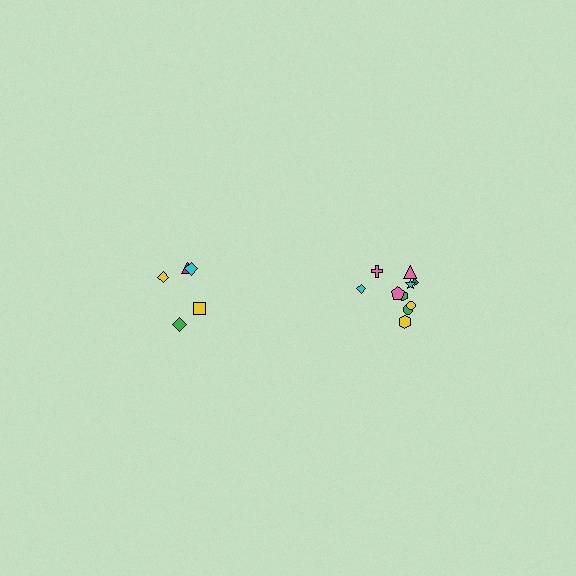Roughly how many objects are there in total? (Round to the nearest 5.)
Roughly 15 objects in total.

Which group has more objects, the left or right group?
The right group.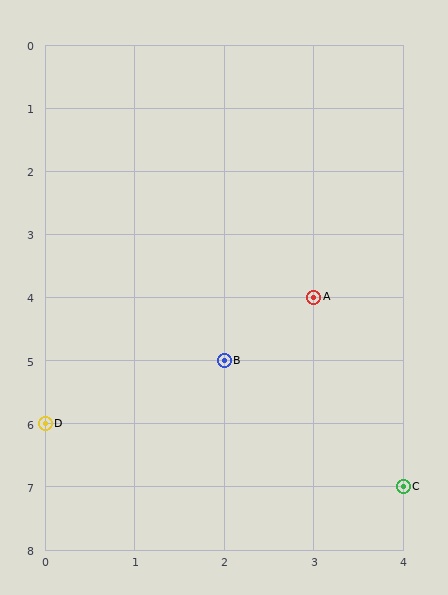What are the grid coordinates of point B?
Point B is at grid coordinates (2, 5).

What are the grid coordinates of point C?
Point C is at grid coordinates (4, 7).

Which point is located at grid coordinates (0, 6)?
Point D is at (0, 6).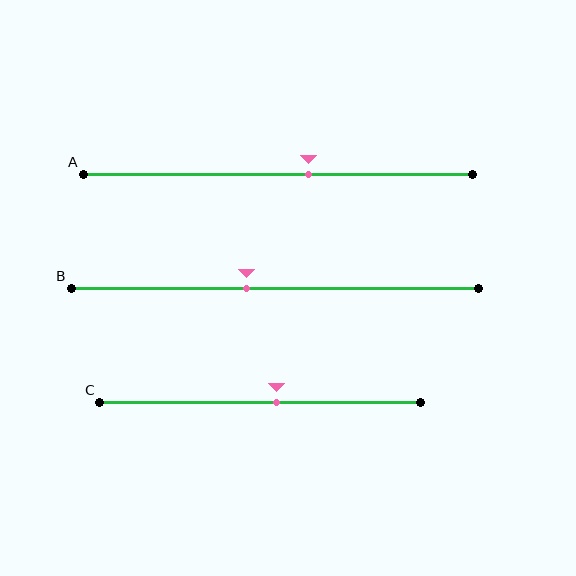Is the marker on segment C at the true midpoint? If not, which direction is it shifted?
No, the marker on segment C is shifted to the right by about 5% of the segment length.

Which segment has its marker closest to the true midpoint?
Segment C has its marker closest to the true midpoint.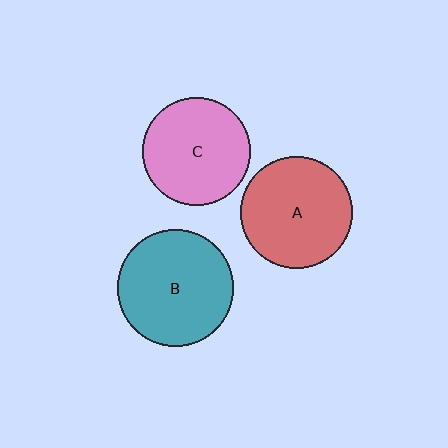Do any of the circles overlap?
No, none of the circles overlap.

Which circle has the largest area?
Circle B (teal).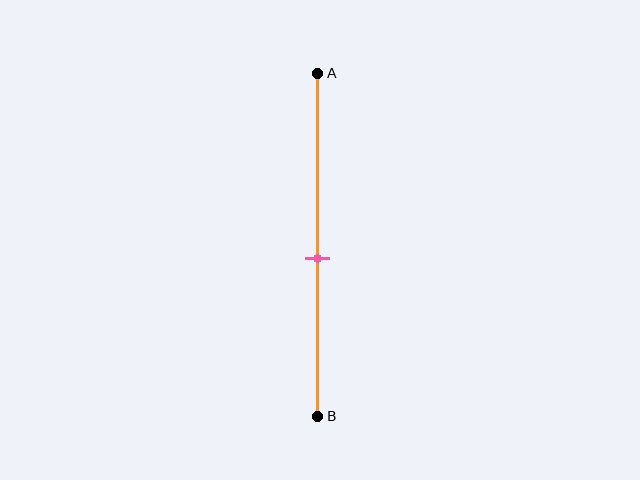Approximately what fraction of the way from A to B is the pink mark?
The pink mark is approximately 55% of the way from A to B.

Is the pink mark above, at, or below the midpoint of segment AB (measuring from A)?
The pink mark is below the midpoint of segment AB.